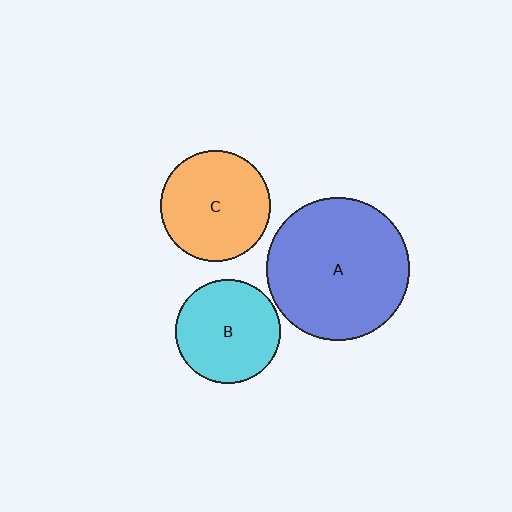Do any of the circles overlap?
No, none of the circles overlap.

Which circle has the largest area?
Circle A (blue).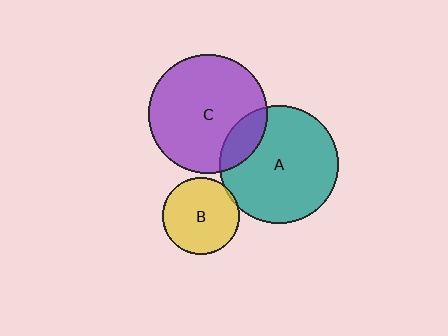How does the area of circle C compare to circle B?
Approximately 2.4 times.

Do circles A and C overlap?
Yes.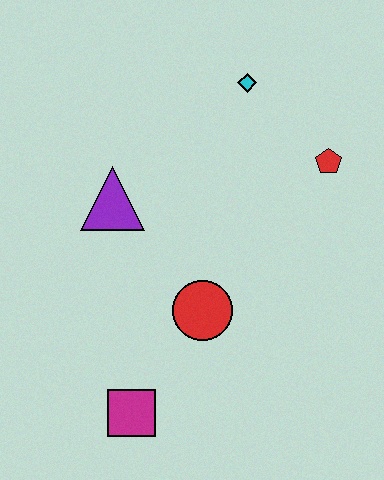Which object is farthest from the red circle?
The cyan diamond is farthest from the red circle.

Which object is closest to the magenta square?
The red circle is closest to the magenta square.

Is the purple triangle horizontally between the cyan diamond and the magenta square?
No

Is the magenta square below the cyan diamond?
Yes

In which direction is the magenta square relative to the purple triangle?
The magenta square is below the purple triangle.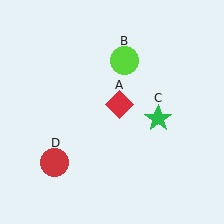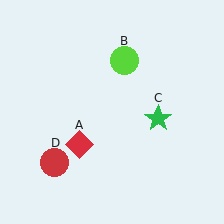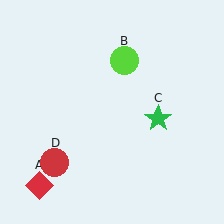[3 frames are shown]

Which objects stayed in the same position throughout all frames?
Lime circle (object B) and green star (object C) and red circle (object D) remained stationary.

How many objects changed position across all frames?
1 object changed position: red diamond (object A).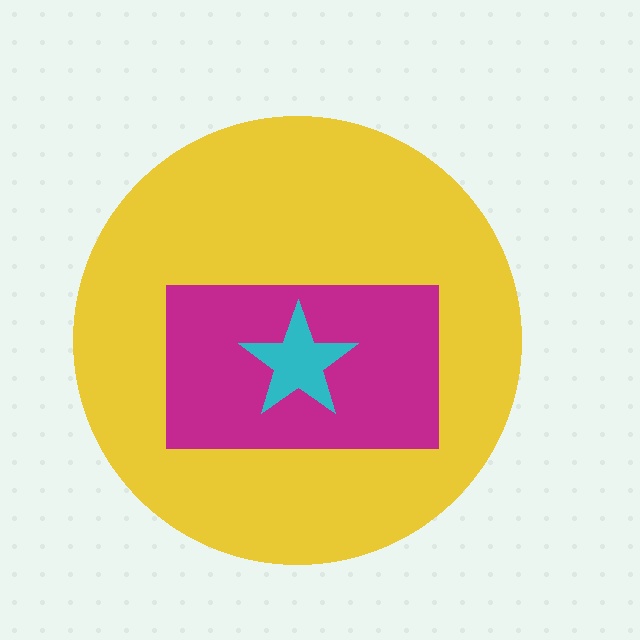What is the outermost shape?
The yellow circle.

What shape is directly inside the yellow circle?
The magenta rectangle.